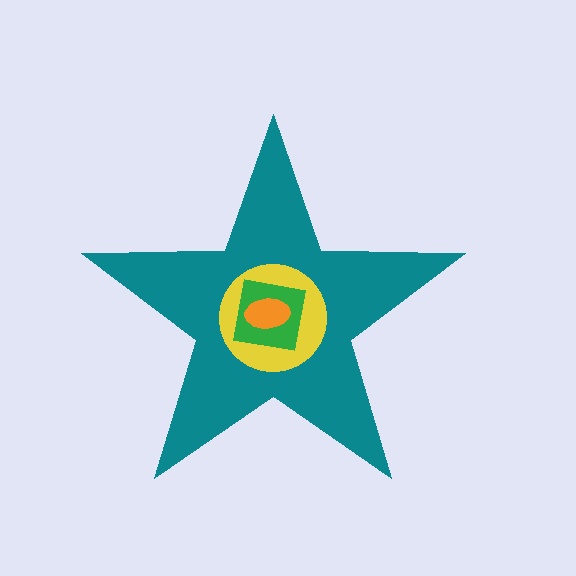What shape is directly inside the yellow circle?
The green square.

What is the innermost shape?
The orange ellipse.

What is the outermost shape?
The teal star.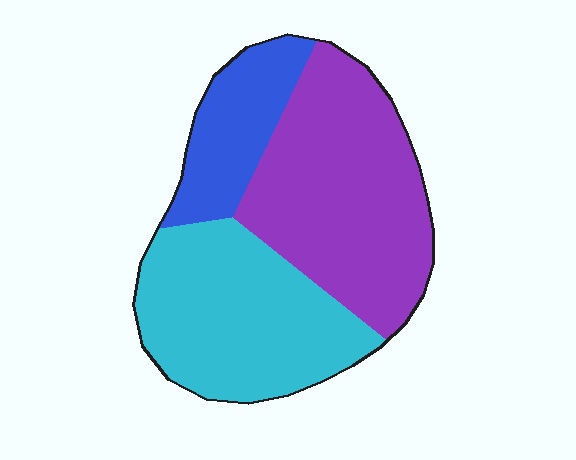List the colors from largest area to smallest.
From largest to smallest: purple, cyan, blue.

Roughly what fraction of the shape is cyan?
Cyan covers 38% of the shape.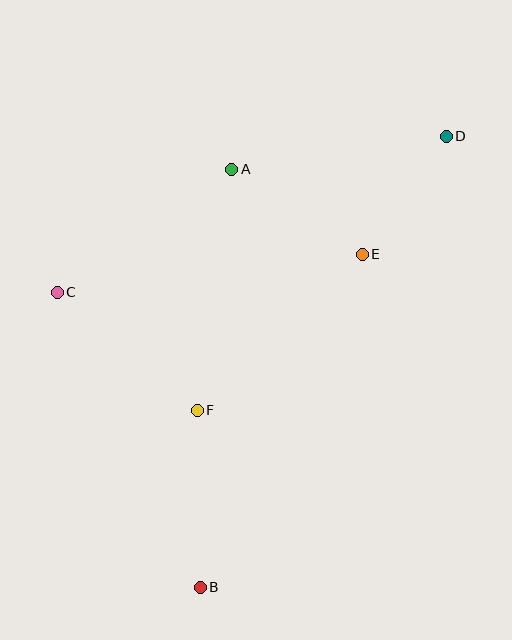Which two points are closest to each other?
Points D and E are closest to each other.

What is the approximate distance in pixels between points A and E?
The distance between A and E is approximately 156 pixels.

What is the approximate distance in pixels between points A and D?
The distance between A and D is approximately 217 pixels.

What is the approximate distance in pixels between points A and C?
The distance between A and C is approximately 214 pixels.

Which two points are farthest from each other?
Points B and D are farthest from each other.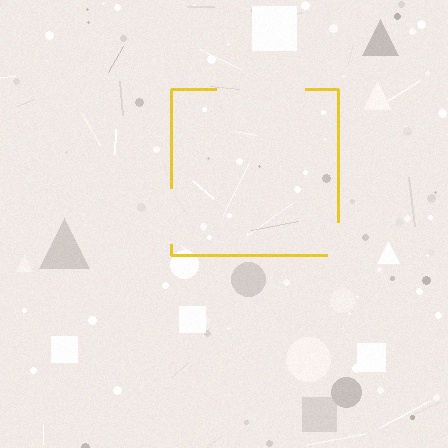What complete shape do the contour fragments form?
The contour fragments form a square.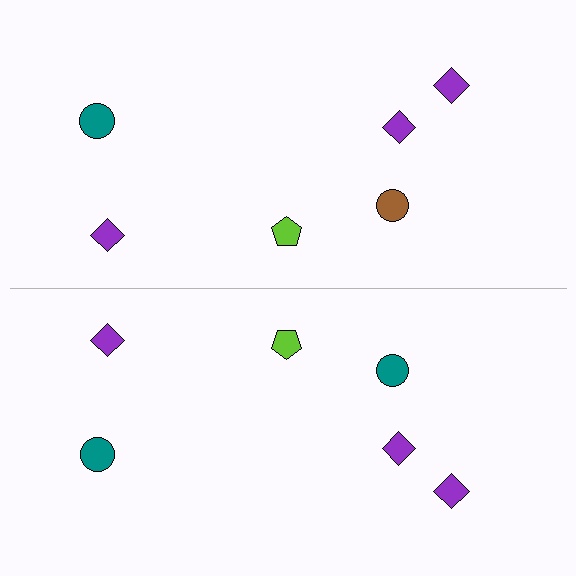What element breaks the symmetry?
The teal circle on the bottom side breaks the symmetry — its mirror counterpart is brown.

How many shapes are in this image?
There are 12 shapes in this image.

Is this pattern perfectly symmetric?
No, the pattern is not perfectly symmetric. The teal circle on the bottom side breaks the symmetry — its mirror counterpart is brown.